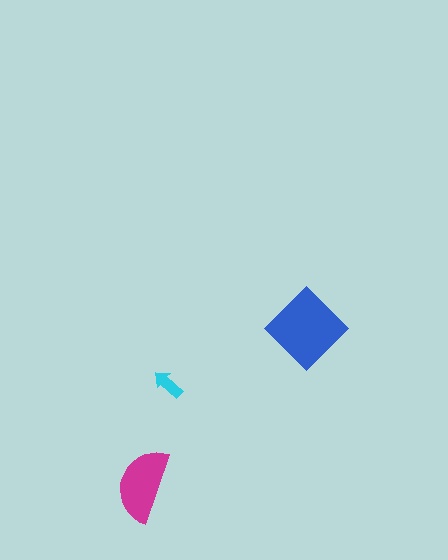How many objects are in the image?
There are 3 objects in the image.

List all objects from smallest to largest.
The cyan arrow, the magenta semicircle, the blue diamond.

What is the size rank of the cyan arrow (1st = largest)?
3rd.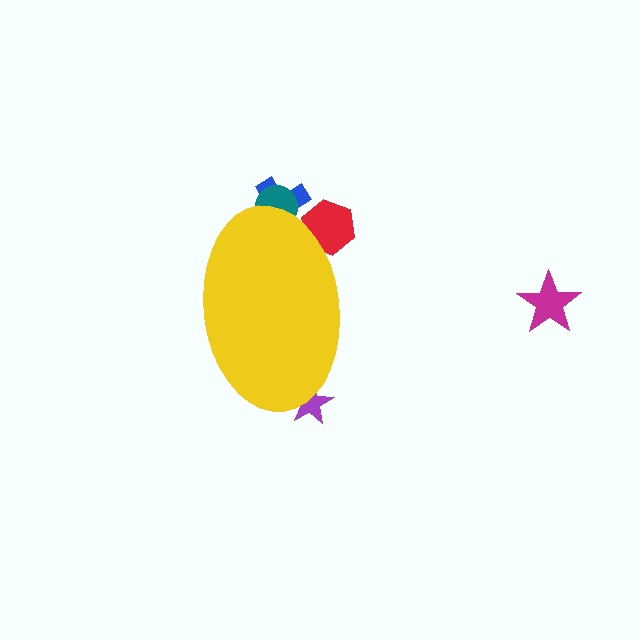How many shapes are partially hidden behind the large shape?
4 shapes are partially hidden.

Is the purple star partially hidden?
Yes, the purple star is partially hidden behind the yellow ellipse.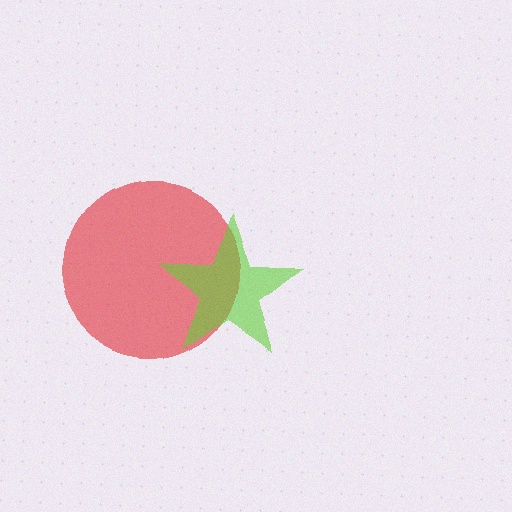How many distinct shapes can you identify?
There are 2 distinct shapes: a red circle, a lime star.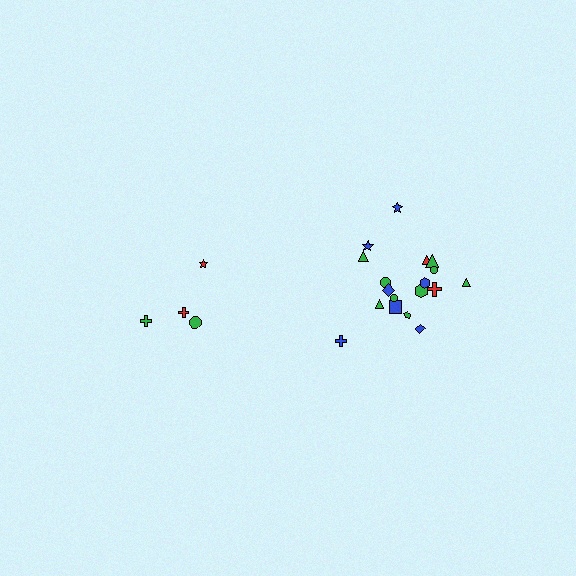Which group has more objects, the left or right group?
The right group.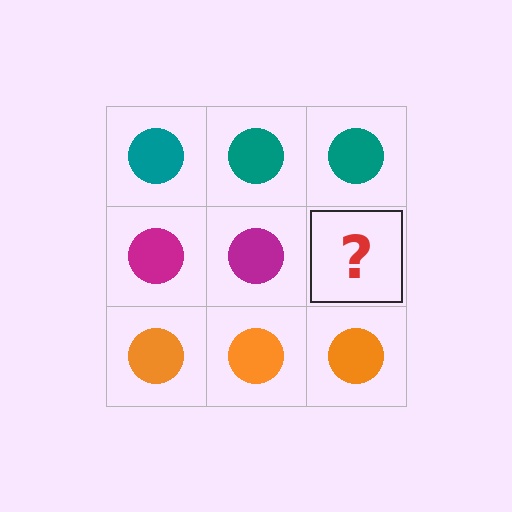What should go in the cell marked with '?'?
The missing cell should contain a magenta circle.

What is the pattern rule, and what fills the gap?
The rule is that each row has a consistent color. The gap should be filled with a magenta circle.